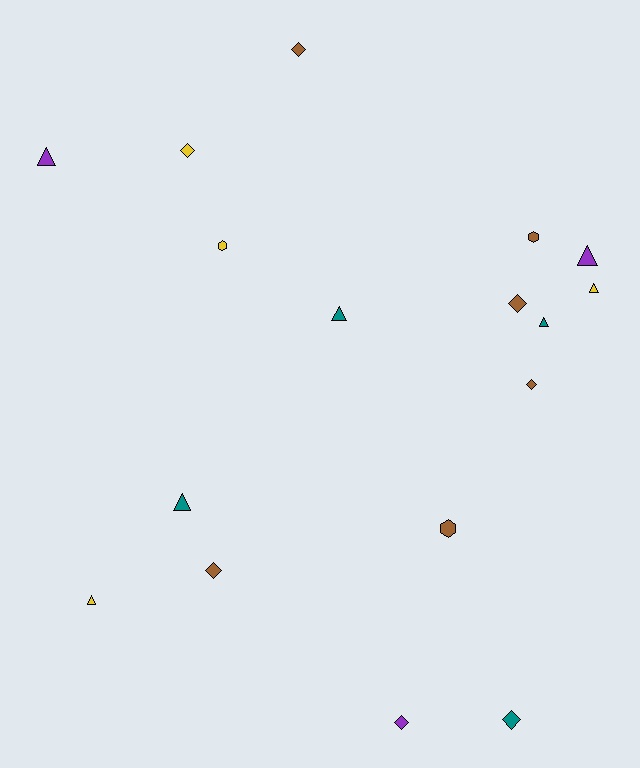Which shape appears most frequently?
Triangle, with 7 objects.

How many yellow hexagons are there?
There is 1 yellow hexagon.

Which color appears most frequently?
Brown, with 6 objects.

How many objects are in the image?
There are 17 objects.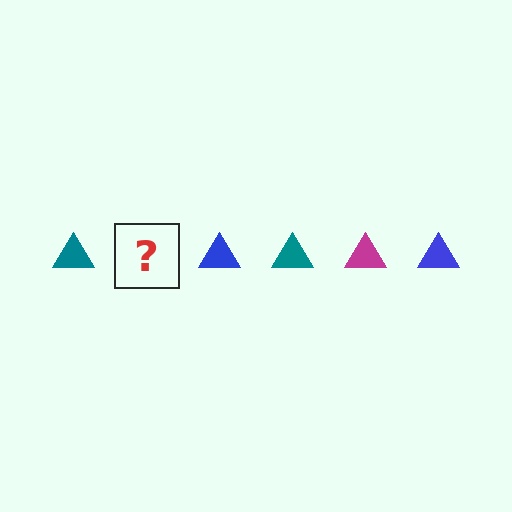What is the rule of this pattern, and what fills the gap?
The rule is that the pattern cycles through teal, magenta, blue triangles. The gap should be filled with a magenta triangle.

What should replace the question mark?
The question mark should be replaced with a magenta triangle.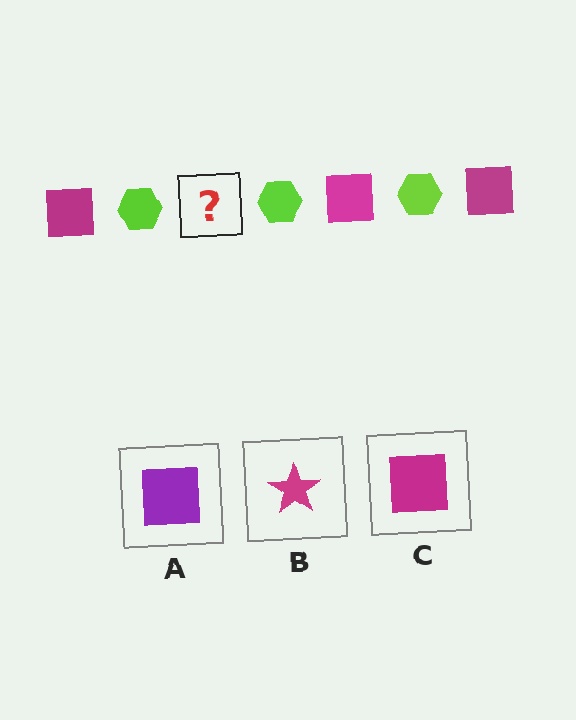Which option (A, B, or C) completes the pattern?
C.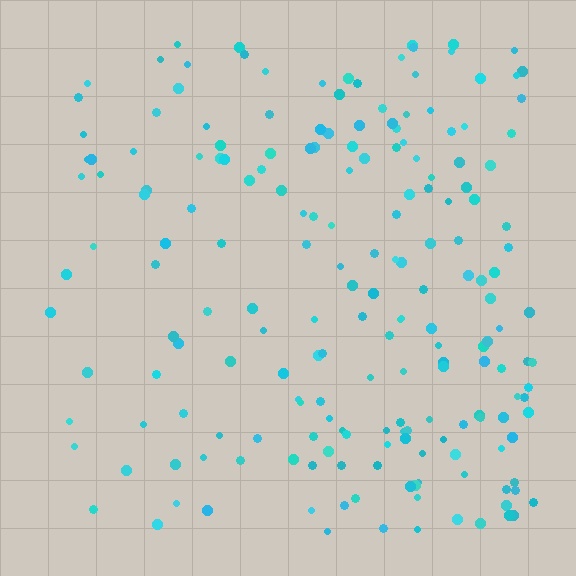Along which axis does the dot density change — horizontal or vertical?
Horizontal.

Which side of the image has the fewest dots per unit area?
The left.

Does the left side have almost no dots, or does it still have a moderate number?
Still a moderate number, just noticeably fewer than the right.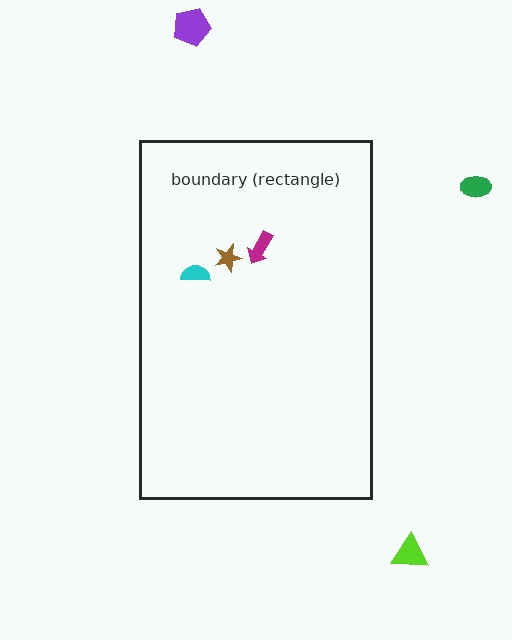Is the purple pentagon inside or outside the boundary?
Outside.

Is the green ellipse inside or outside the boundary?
Outside.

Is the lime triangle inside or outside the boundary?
Outside.